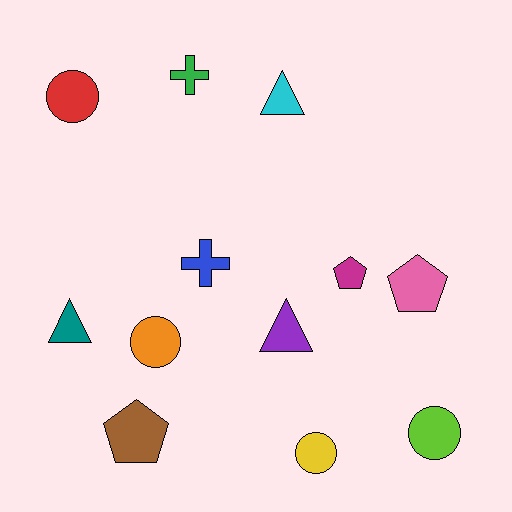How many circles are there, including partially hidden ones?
There are 4 circles.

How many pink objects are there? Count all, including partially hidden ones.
There is 1 pink object.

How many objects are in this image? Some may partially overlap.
There are 12 objects.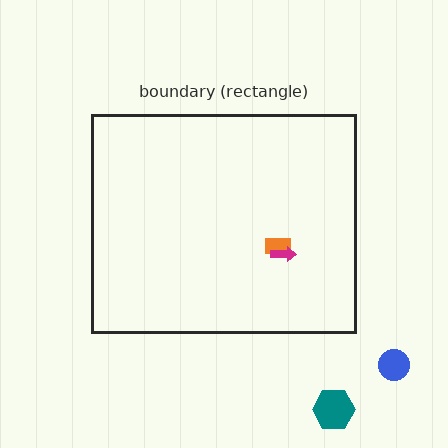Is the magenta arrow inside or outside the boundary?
Inside.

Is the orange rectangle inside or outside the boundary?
Inside.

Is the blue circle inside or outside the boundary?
Outside.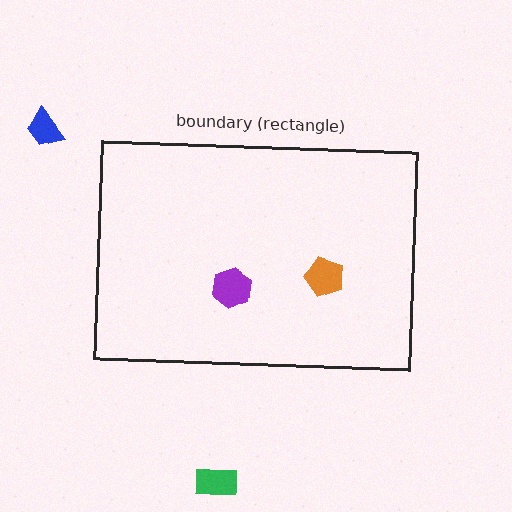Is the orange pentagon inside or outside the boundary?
Inside.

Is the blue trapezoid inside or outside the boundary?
Outside.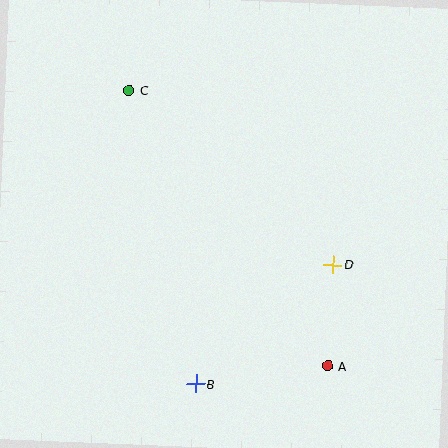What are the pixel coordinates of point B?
Point B is at (196, 384).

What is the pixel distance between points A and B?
The distance between A and B is 133 pixels.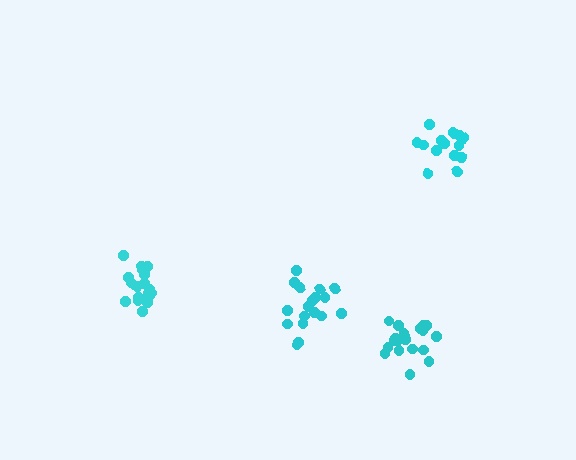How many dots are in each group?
Group 1: 21 dots, Group 2: 18 dots, Group 3: 16 dots, Group 4: 18 dots (73 total).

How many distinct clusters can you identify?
There are 4 distinct clusters.